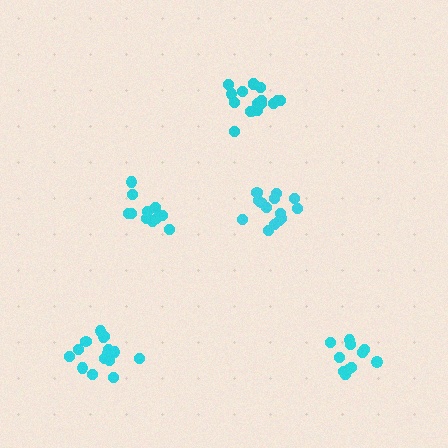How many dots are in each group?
Group 1: 14 dots, Group 2: 11 dots, Group 3: 11 dots, Group 4: 17 dots, Group 5: 15 dots (68 total).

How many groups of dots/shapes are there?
There are 5 groups.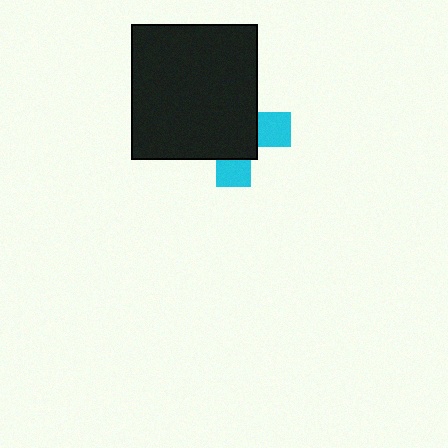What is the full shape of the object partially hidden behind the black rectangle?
The partially hidden object is a cyan cross.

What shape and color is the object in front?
The object in front is a black rectangle.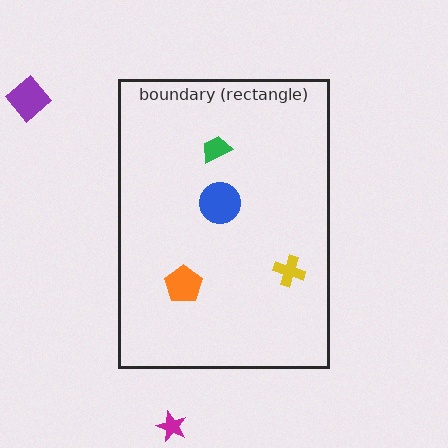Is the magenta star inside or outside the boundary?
Outside.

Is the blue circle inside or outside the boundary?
Inside.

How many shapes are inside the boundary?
4 inside, 2 outside.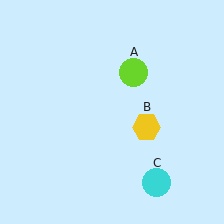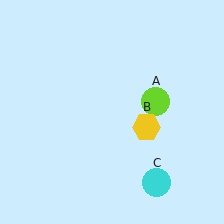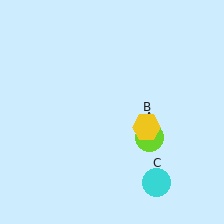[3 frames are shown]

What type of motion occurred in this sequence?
The lime circle (object A) rotated clockwise around the center of the scene.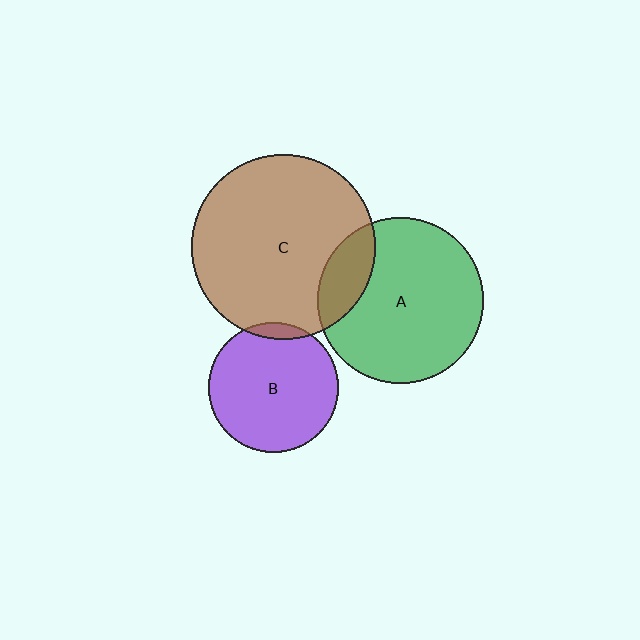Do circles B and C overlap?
Yes.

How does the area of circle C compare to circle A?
Approximately 1.2 times.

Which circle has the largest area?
Circle C (brown).